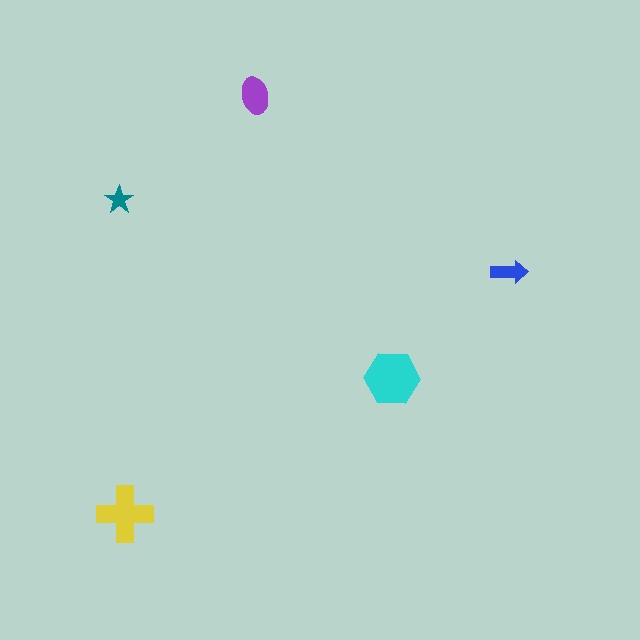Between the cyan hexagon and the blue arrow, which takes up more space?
The cyan hexagon.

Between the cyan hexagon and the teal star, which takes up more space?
The cyan hexagon.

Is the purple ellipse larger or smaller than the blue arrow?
Larger.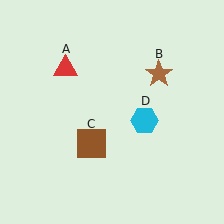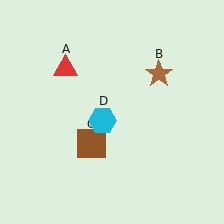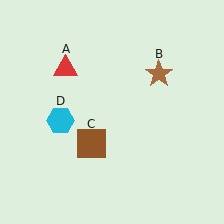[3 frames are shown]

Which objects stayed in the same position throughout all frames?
Red triangle (object A) and brown star (object B) and brown square (object C) remained stationary.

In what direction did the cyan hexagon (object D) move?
The cyan hexagon (object D) moved left.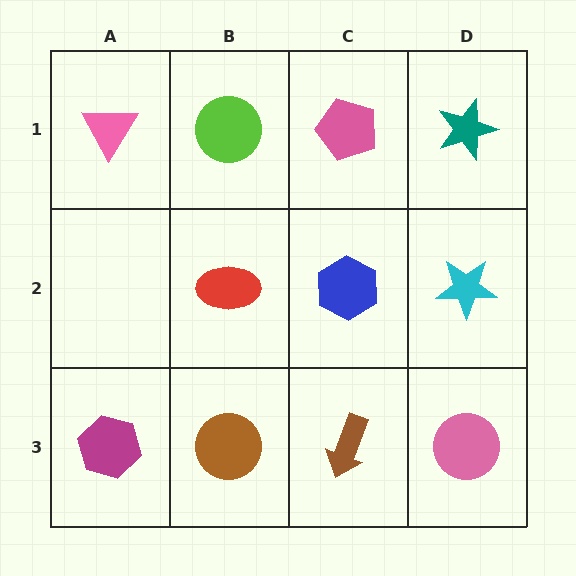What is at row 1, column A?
A pink triangle.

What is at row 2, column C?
A blue hexagon.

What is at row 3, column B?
A brown circle.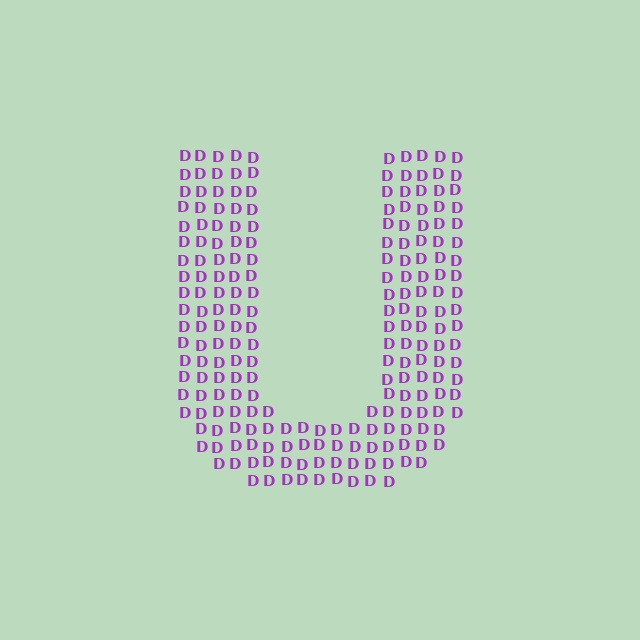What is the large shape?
The large shape is the letter U.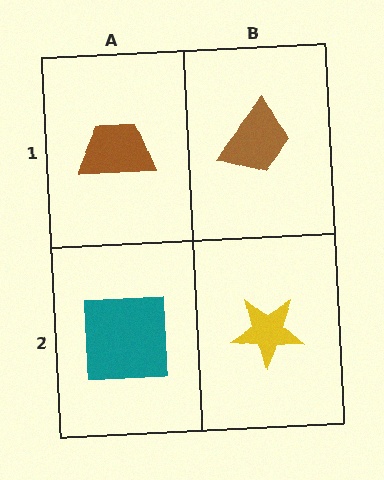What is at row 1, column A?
A brown trapezoid.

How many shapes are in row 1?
2 shapes.